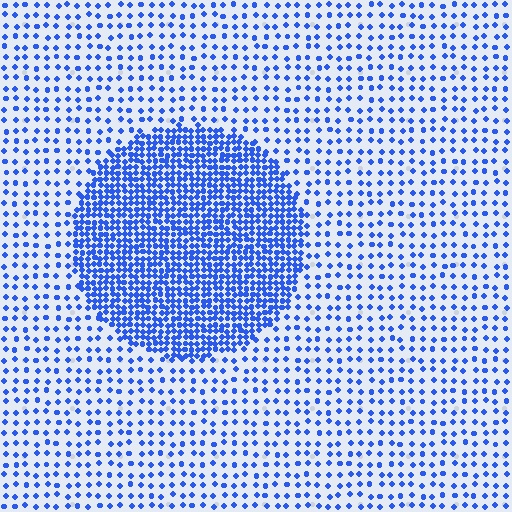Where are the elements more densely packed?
The elements are more densely packed inside the circle boundary.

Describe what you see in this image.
The image contains small blue elements arranged at two different densities. A circle-shaped region is visible where the elements are more densely packed than the surrounding area.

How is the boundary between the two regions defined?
The boundary is defined by a change in element density (approximately 2.9x ratio). All elements are the same color, size, and shape.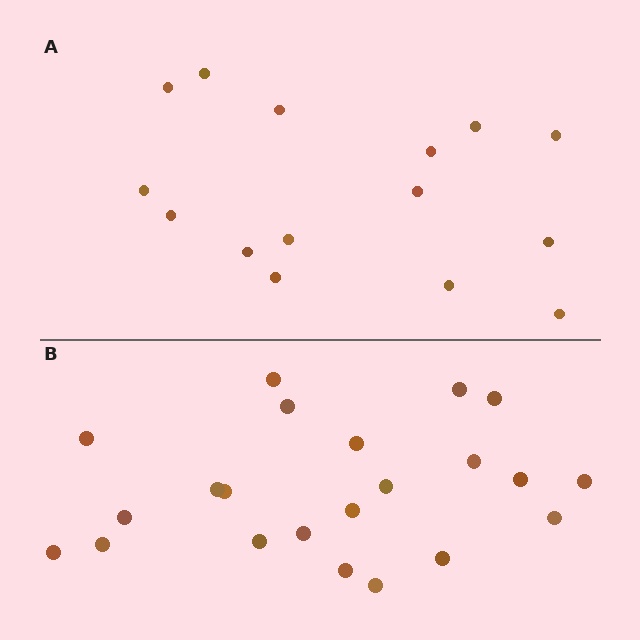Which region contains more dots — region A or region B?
Region B (the bottom region) has more dots.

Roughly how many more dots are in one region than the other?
Region B has roughly 8 or so more dots than region A.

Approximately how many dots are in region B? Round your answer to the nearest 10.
About 20 dots. (The exact count is 22, which rounds to 20.)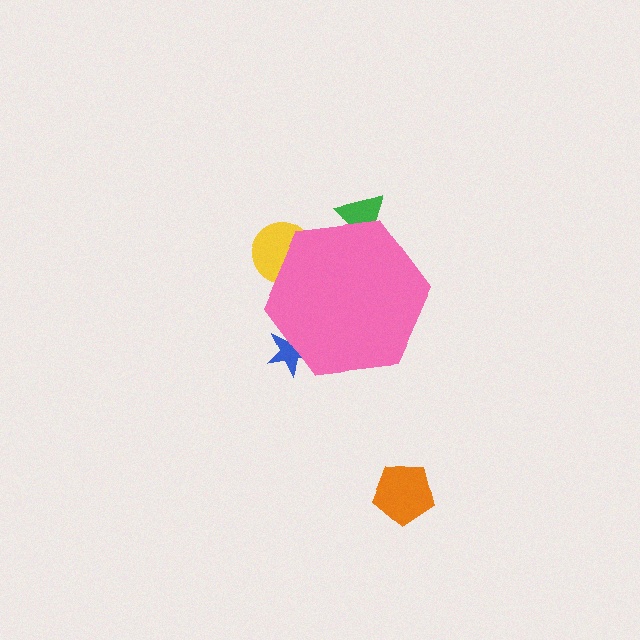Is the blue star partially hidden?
Yes, the blue star is partially hidden behind the pink hexagon.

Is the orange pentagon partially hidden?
No, the orange pentagon is fully visible.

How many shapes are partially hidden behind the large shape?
3 shapes are partially hidden.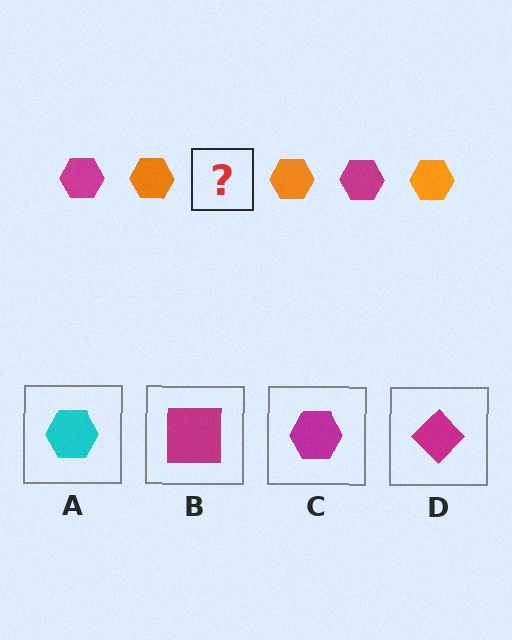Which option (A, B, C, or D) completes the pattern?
C.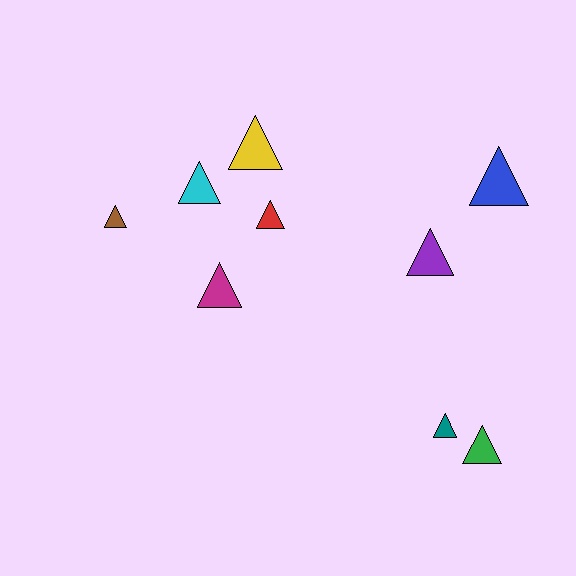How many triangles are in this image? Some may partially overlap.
There are 9 triangles.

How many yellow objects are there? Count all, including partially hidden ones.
There is 1 yellow object.